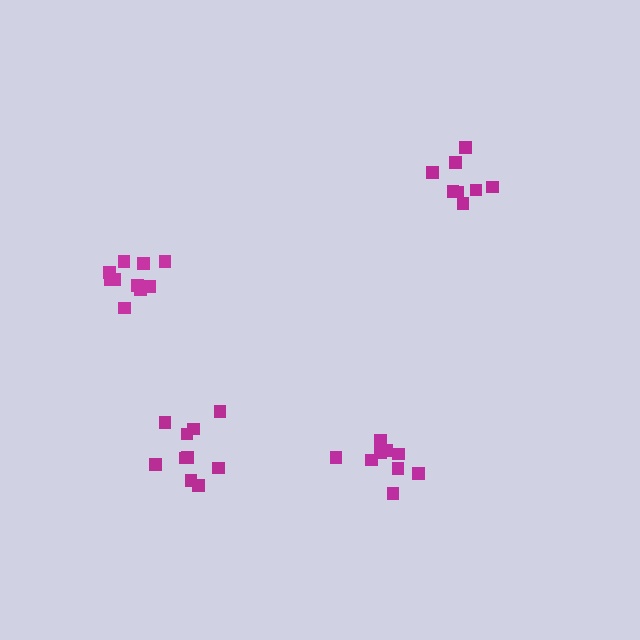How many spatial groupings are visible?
There are 4 spatial groupings.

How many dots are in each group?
Group 1: 10 dots, Group 2: 10 dots, Group 3: 8 dots, Group 4: 9 dots (37 total).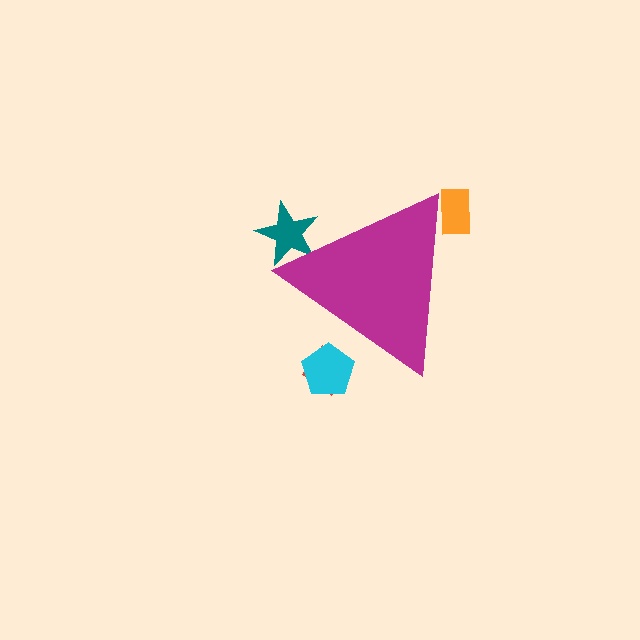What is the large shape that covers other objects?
A magenta triangle.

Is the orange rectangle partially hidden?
Yes, the orange rectangle is partially hidden behind the magenta triangle.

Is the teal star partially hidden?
Yes, the teal star is partially hidden behind the magenta triangle.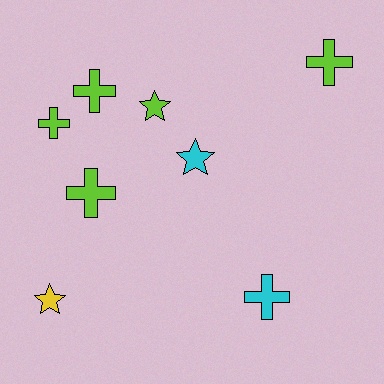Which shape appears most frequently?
Cross, with 5 objects.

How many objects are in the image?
There are 8 objects.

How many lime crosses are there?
There are 4 lime crosses.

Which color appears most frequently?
Lime, with 5 objects.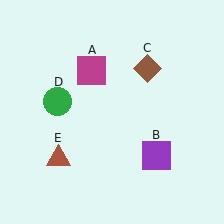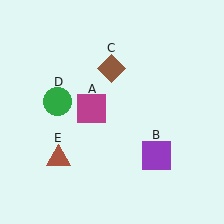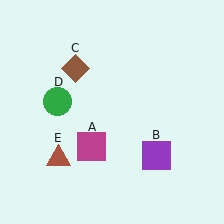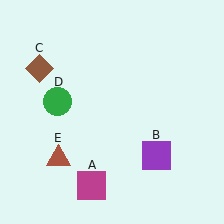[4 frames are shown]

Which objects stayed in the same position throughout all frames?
Purple square (object B) and green circle (object D) and brown triangle (object E) remained stationary.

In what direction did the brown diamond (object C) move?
The brown diamond (object C) moved left.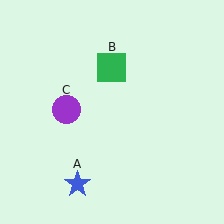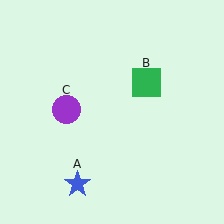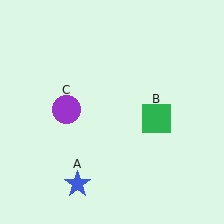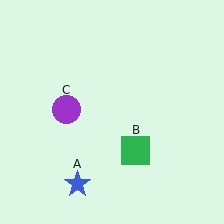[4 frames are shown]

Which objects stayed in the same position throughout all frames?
Blue star (object A) and purple circle (object C) remained stationary.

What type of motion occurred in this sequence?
The green square (object B) rotated clockwise around the center of the scene.